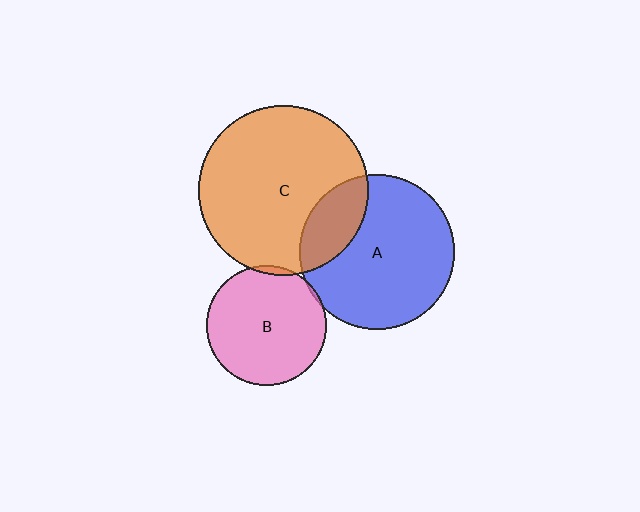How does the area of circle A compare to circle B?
Approximately 1.6 times.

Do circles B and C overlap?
Yes.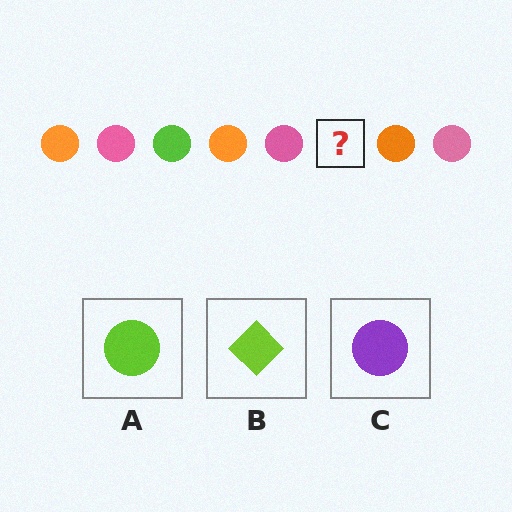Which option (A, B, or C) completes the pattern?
A.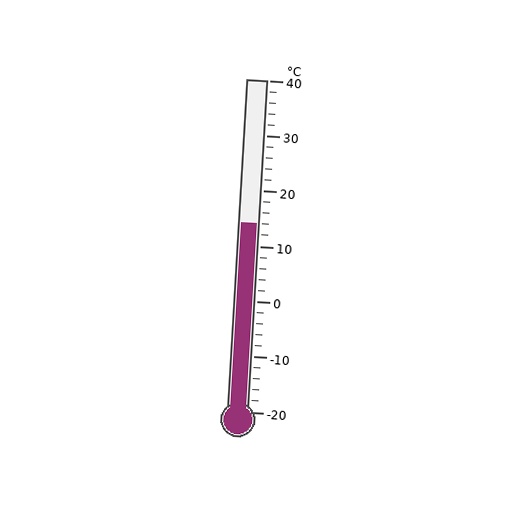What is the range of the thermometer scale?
The thermometer scale ranges from -20°C to 40°C.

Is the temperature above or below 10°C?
The temperature is above 10°C.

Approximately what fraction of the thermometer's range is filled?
The thermometer is filled to approximately 55% of its range.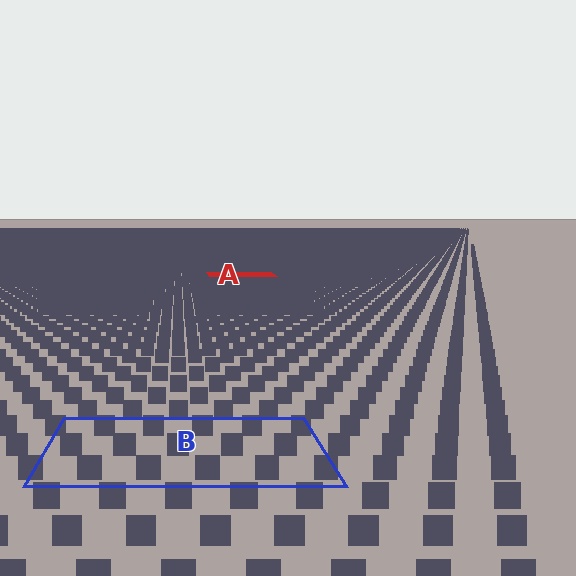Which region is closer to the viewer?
Region B is closer. The texture elements there are larger and more spread out.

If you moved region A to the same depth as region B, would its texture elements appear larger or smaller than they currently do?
They would appear larger. At a closer depth, the same texture elements are projected at a bigger on-screen size.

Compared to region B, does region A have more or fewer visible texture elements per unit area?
Region A has more texture elements per unit area — they are packed more densely because it is farther away.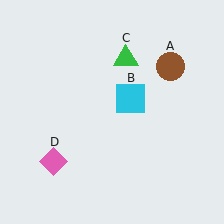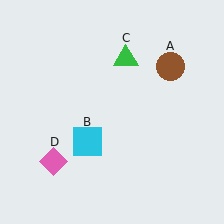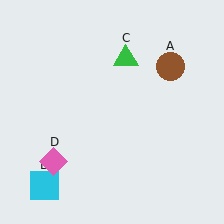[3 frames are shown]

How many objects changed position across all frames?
1 object changed position: cyan square (object B).